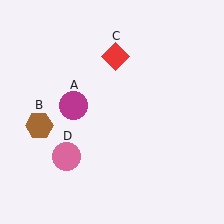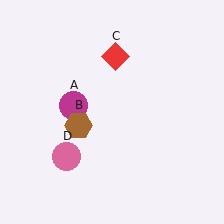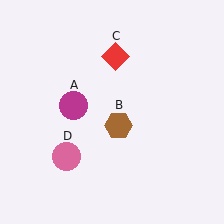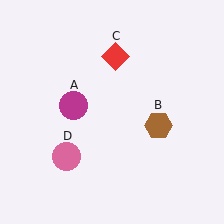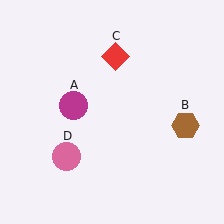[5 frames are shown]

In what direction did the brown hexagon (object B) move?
The brown hexagon (object B) moved right.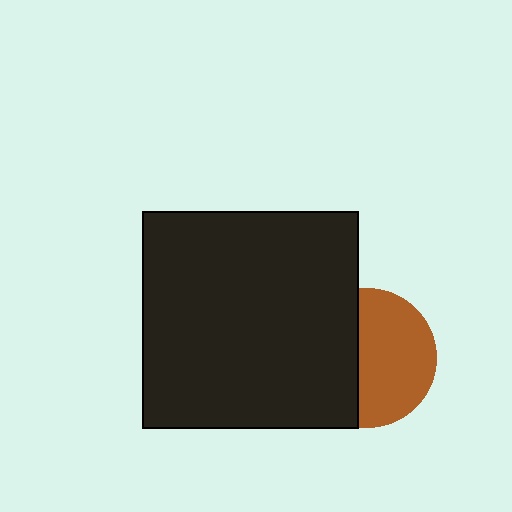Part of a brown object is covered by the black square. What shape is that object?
It is a circle.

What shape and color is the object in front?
The object in front is a black square.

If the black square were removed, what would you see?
You would see the complete brown circle.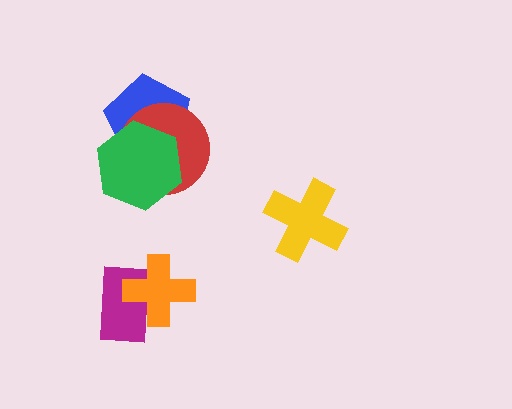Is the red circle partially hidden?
Yes, it is partially covered by another shape.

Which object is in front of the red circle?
The green hexagon is in front of the red circle.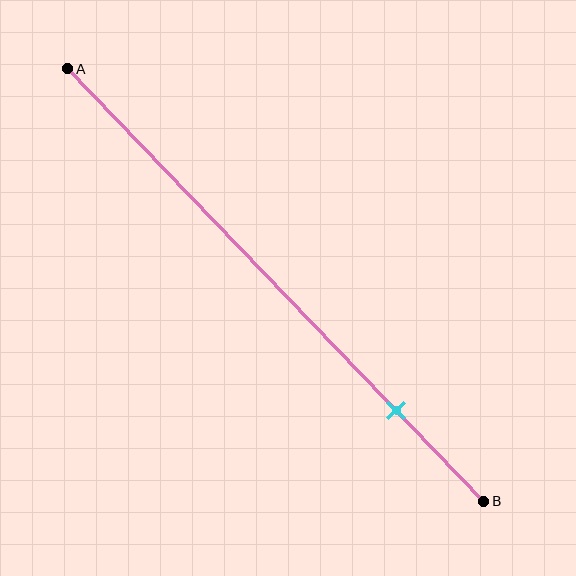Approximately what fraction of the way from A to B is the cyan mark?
The cyan mark is approximately 80% of the way from A to B.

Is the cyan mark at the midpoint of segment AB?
No, the mark is at about 80% from A, not at the 50% midpoint.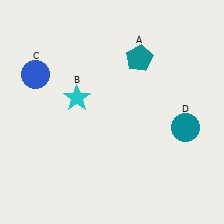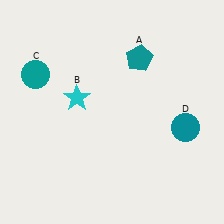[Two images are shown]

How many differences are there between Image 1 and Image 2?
There is 1 difference between the two images.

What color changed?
The circle (C) changed from blue in Image 1 to teal in Image 2.